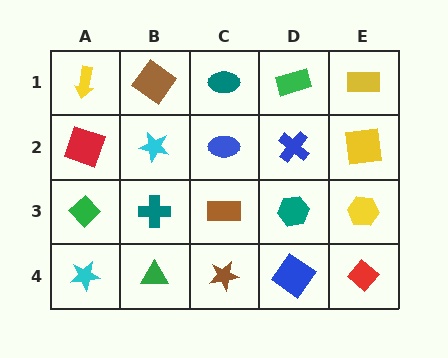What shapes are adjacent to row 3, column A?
A red square (row 2, column A), a cyan star (row 4, column A), a teal cross (row 3, column B).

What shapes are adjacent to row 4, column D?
A teal hexagon (row 3, column D), a brown star (row 4, column C), a red diamond (row 4, column E).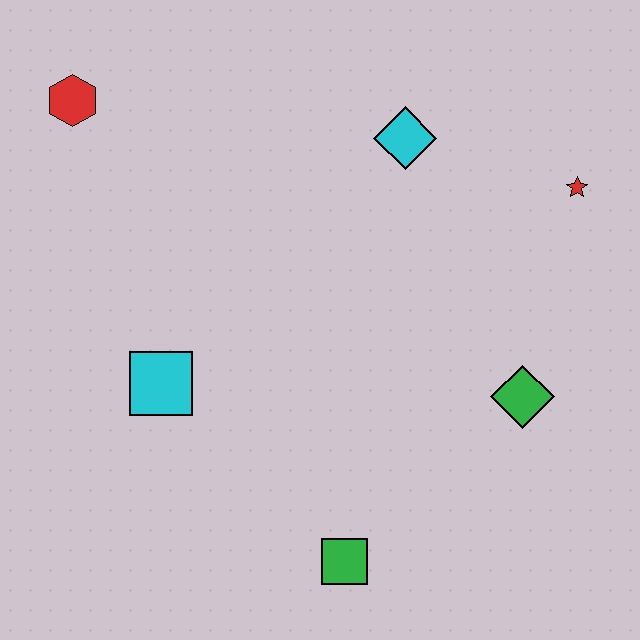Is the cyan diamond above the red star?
Yes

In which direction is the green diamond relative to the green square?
The green diamond is to the right of the green square.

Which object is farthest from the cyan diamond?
The green square is farthest from the cyan diamond.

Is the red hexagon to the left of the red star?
Yes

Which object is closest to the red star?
The cyan diamond is closest to the red star.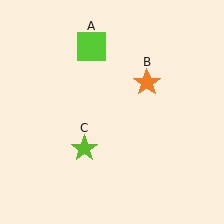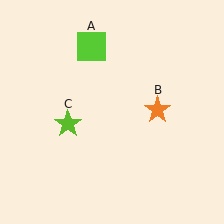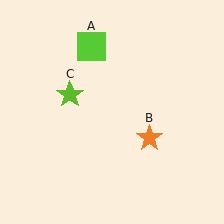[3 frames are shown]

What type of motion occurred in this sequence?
The orange star (object B), lime star (object C) rotated clockwise around the center of the scene.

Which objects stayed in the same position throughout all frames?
Lime square (object A) remained stationary.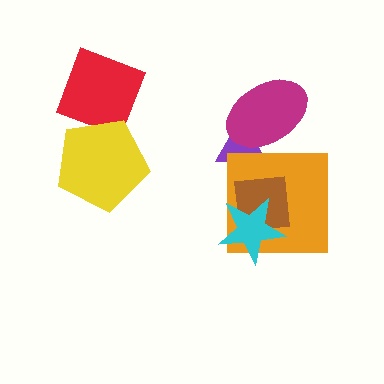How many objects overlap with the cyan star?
2 objects overlap with the cyan star.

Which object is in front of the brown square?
The cyan star is in front of the brown square.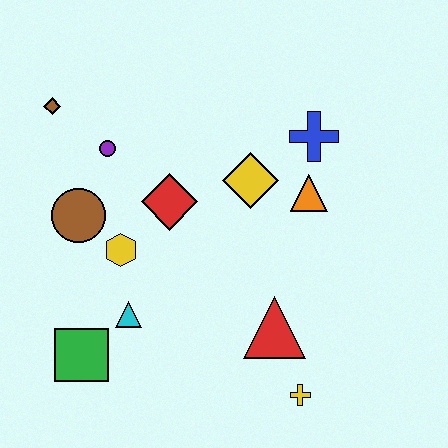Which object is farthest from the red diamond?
The yellow cross is farthest from the red diamond.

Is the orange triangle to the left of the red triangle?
No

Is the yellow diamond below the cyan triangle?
No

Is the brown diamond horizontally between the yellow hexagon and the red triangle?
No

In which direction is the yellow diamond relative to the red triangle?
The yellow diamond is above the red triangle.